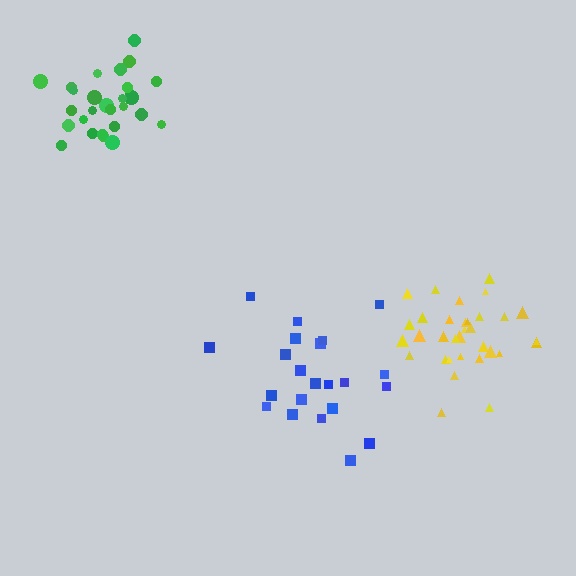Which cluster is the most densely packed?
Green.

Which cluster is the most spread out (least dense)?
Blue.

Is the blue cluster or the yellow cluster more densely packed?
Yellow.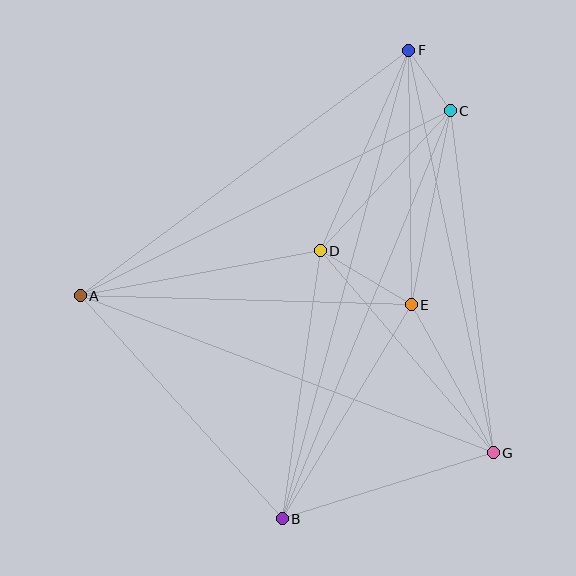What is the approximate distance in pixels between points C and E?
The distance between C and E is approximately 198 pixels.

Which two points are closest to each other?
Points C and F are closest to each other.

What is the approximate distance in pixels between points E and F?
The distance between E and F is approximately 254 pixels.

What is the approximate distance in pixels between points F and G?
The distance between F and G is approximately 411 pixels.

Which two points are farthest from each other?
Points B and F are farthest from each other.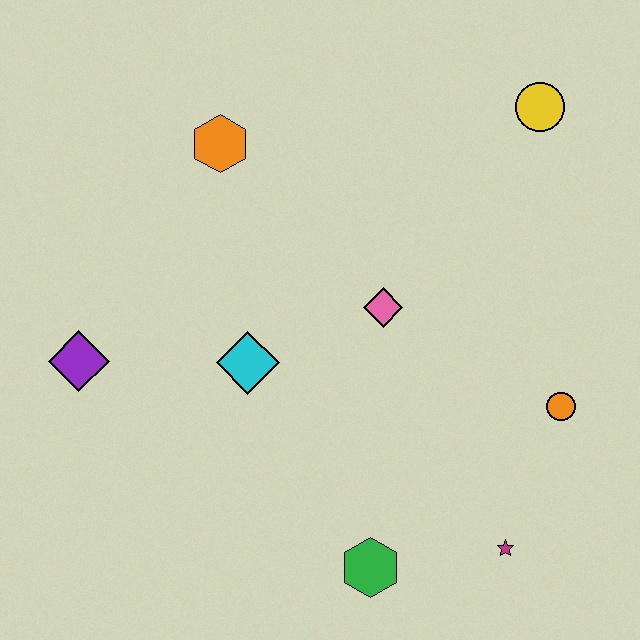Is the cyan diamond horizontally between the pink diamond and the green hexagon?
No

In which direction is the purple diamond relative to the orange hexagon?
The purple diamond is below the orange hexagon.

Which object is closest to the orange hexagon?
The cyan diamond is closest to the orange hexagon.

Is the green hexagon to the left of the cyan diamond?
No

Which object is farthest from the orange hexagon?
The magenta star is farthest from the orange hexagon.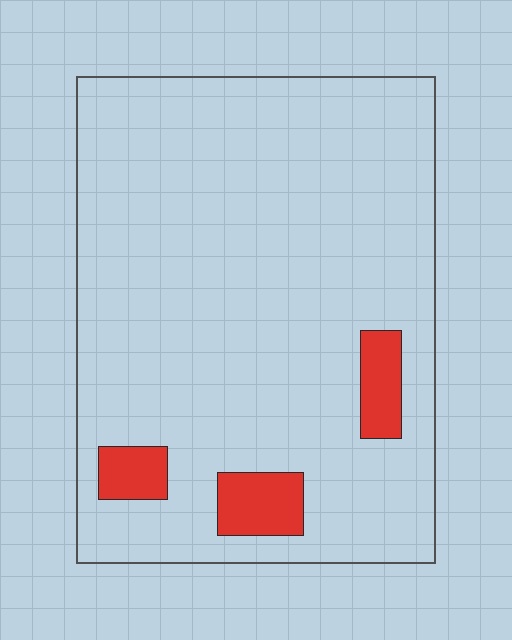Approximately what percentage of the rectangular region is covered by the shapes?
Approximately 10%.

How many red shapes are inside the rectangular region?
3.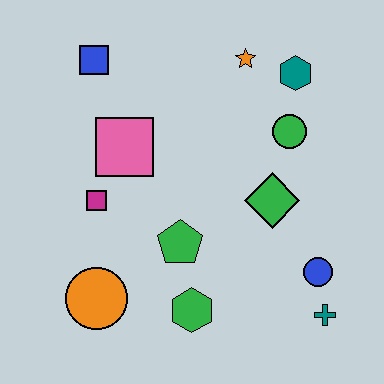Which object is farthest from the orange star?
The orange circle is farthest from the orange star.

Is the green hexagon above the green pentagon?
No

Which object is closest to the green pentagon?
The green hexagon is closest to the green pentagon.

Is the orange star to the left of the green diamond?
Yes